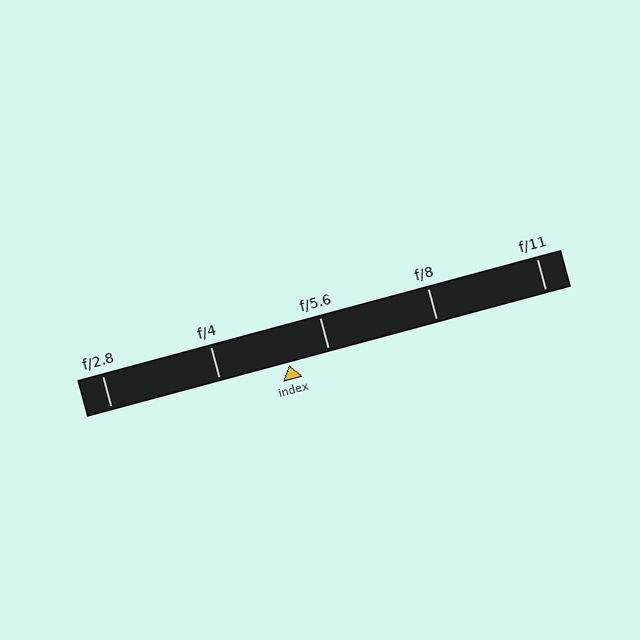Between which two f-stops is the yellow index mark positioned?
The index mark is between f/4 and f/5.6.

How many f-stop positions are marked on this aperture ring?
There are 5 f-stop positions marked.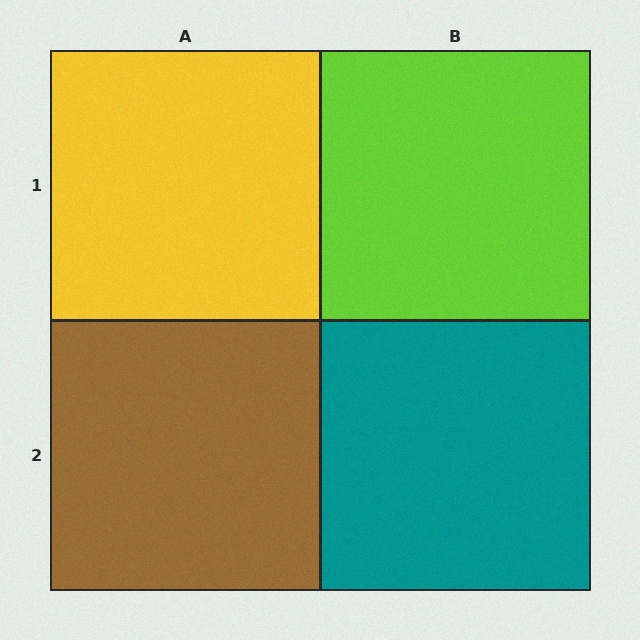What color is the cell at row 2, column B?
Teal.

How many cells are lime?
1 cell is lime.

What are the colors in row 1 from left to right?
Yellow, lime.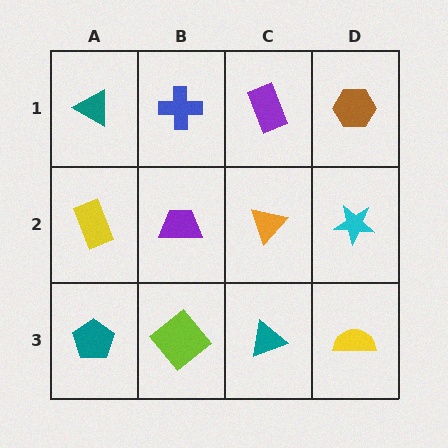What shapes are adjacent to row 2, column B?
A blue cross (row 1, column B), a lime diamond (row 3, column B), a yellow rectangle (row 2, column A), an orange triangle (row 2, column C).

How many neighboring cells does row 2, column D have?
3.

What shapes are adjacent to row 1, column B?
A purple trapezoid (row 2, column B), a teal triangle (row 1, column A), a purple rectangle (row 1, column C).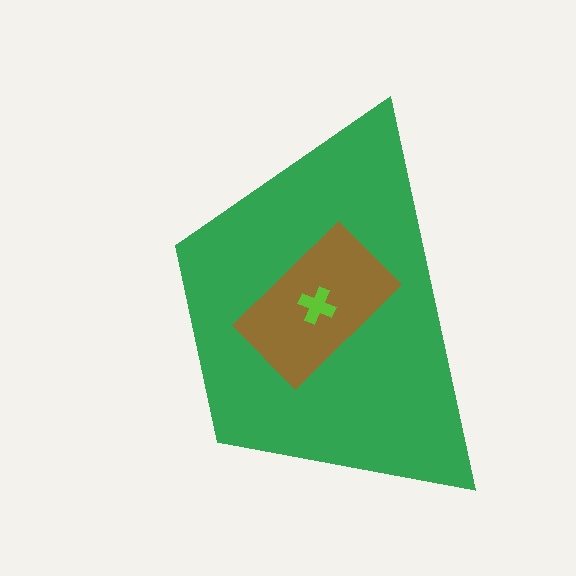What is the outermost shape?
The green trapezoid.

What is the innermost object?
The lime cross.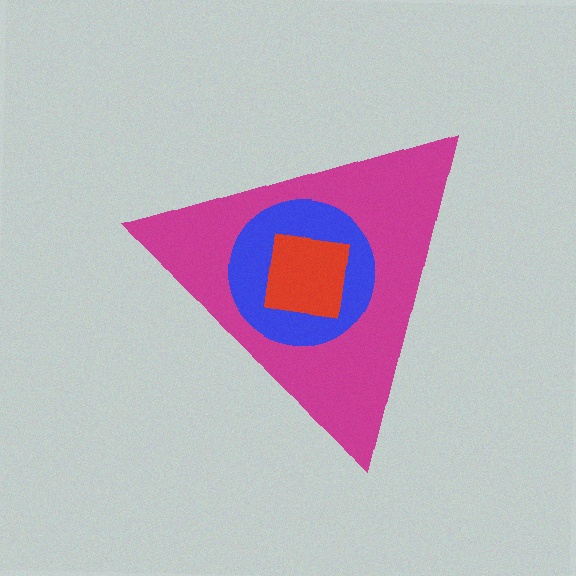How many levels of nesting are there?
3.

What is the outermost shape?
The magenta triangle.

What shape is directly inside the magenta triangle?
The blue circle.